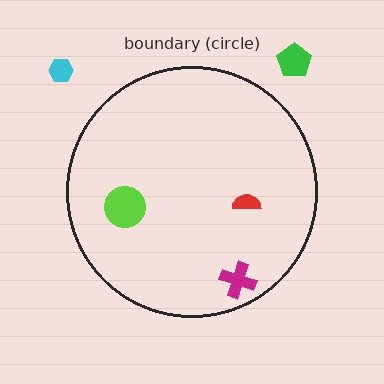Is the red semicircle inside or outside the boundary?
Inside.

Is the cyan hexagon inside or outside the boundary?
Outside.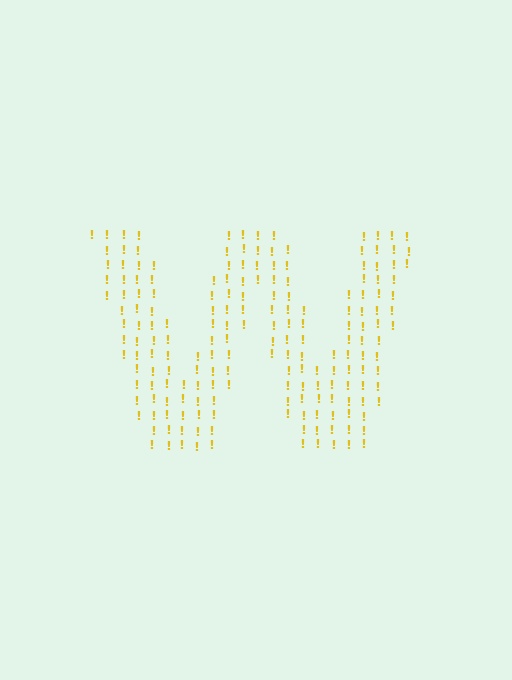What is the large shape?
The large shape is the letter W.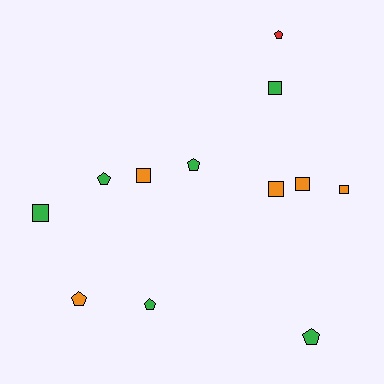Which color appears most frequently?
Green, with 6 objects.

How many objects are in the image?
There are 12 objects.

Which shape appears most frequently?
Pentagon, with 6 objects.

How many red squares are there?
There are no red squares.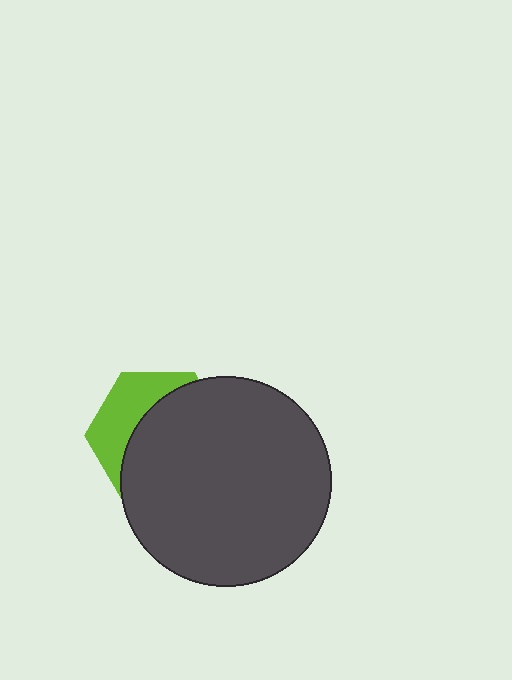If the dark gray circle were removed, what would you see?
You would see the complete lime hexagon.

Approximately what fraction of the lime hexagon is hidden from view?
Roughly 65% of the lime hexagon is hidden behind the dark gray circle.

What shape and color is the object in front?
The object in front is a dark gray circle.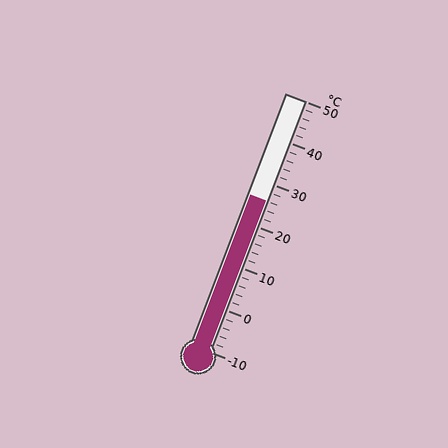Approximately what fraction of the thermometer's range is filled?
The thermometer is filled to approximately 60% of its range.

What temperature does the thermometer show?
The thermometer shows approximately 26°C.